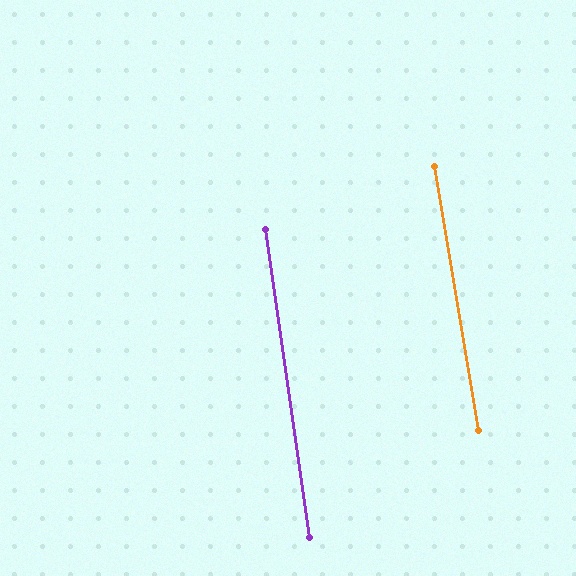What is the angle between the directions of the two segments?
Approximately 1 degree.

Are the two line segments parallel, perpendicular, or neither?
Parallel — their directions differ by only 1.3°.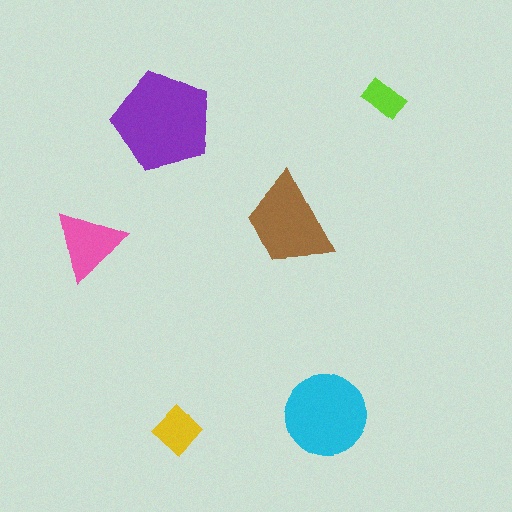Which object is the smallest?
The lime rectangle.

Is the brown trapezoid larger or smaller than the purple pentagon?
Smaller.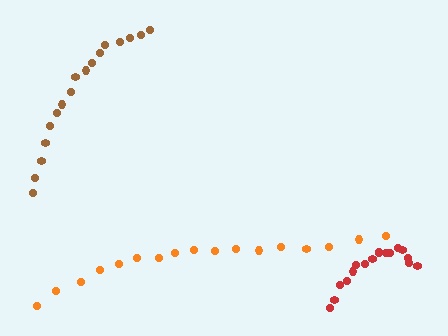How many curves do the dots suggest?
There are 3 distinct paths.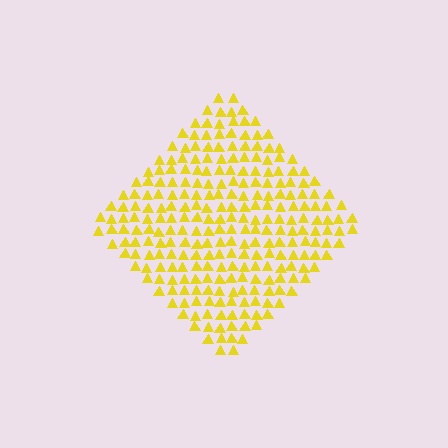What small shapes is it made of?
It is made of small triangles.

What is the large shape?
The large shape is a diamond.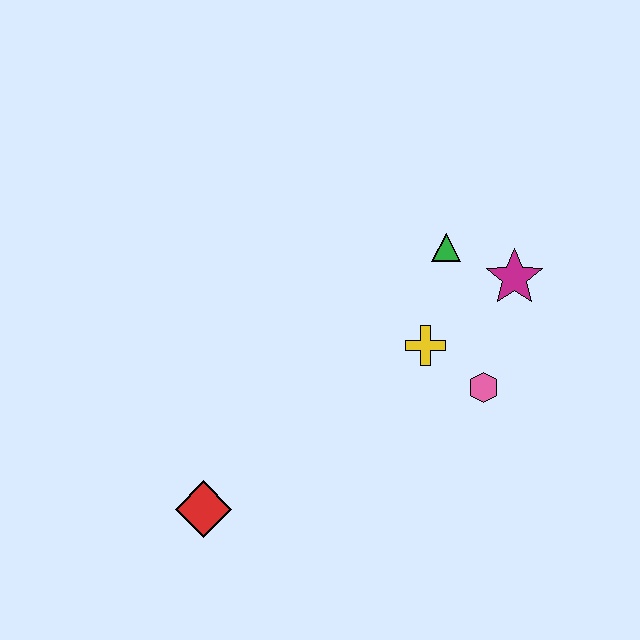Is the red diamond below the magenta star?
Yes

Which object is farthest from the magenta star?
The red diamond is farthest from the magenta star.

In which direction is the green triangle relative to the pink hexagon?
The green triangle is above the pink hexagon.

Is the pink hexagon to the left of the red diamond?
No